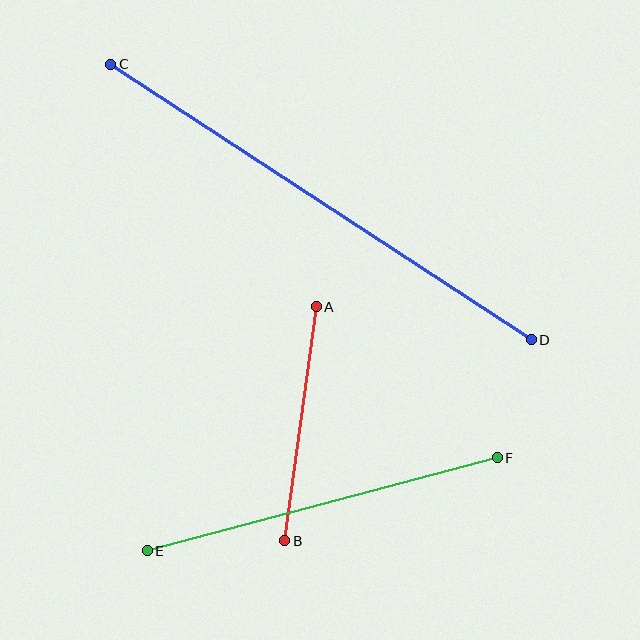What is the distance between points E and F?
The distance is approximately 362 pixels.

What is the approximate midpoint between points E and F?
The midpoint is at approximately (322, 504) pixels.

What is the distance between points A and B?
The distance is approximately 236 pixels.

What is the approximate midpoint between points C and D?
The midpoint is at approximately (321, 202) pixels.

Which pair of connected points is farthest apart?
Points C and D are farthest apart.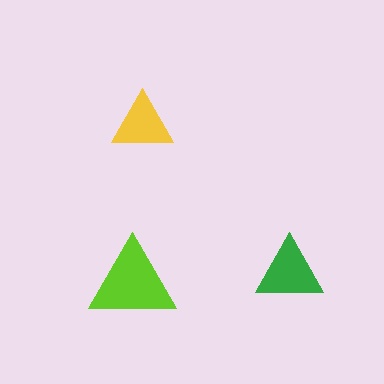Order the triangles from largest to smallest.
the lime one, the green one, the yellow one.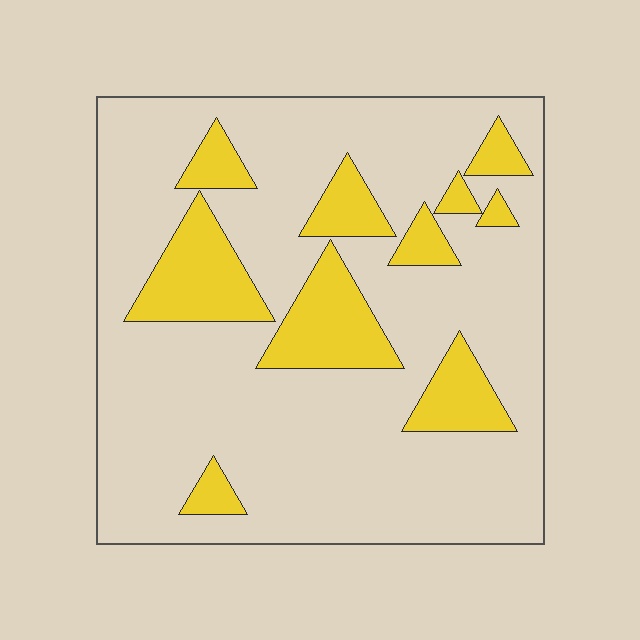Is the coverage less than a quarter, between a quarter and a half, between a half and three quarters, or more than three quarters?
Less than a quarter.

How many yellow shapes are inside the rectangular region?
10.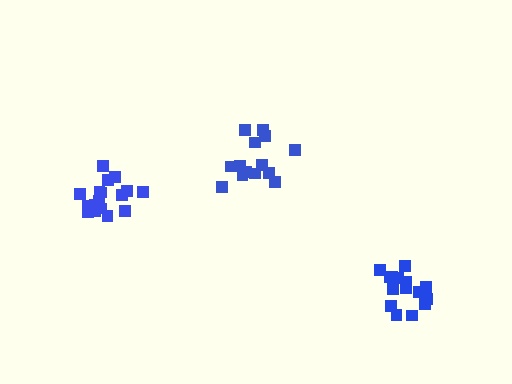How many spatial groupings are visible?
There are 3 spatial groupings.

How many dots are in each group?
Group 1: 14 dots, Group 2: 18 dots, Group 3: 15 dots (47 total).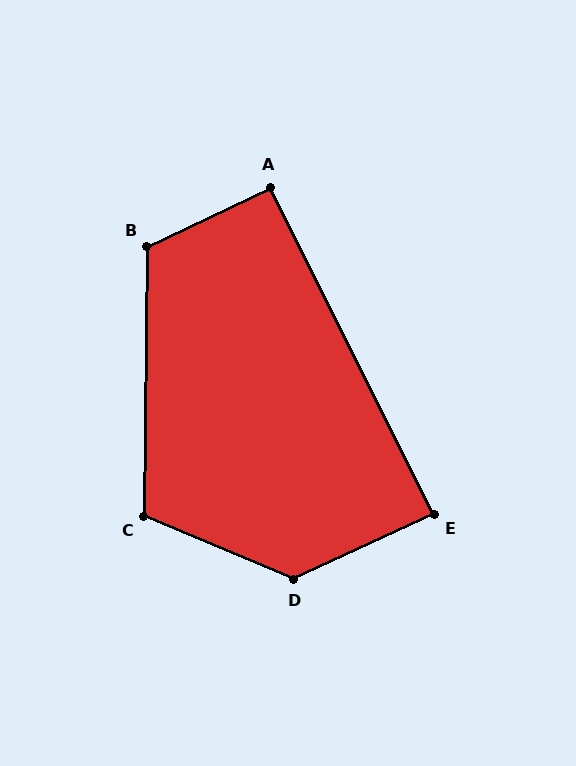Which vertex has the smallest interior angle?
E, at approximately 88 degrees.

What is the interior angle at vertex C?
Approximately 112 degrees (obtuse).